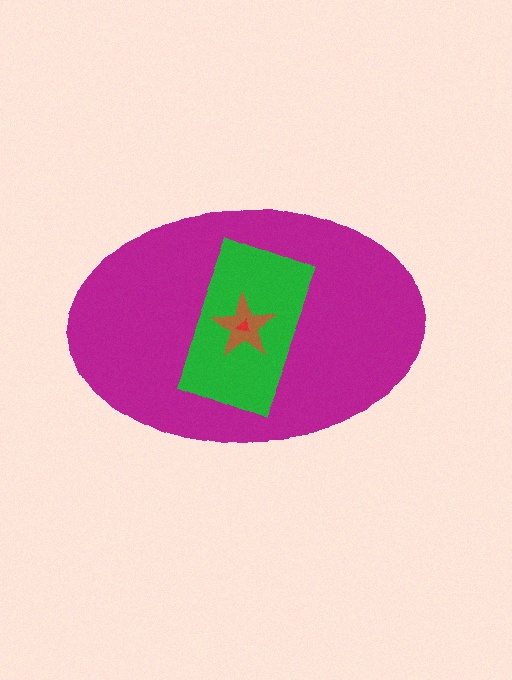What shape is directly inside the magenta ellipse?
The green rectangle.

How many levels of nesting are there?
4.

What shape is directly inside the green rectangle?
The brown star.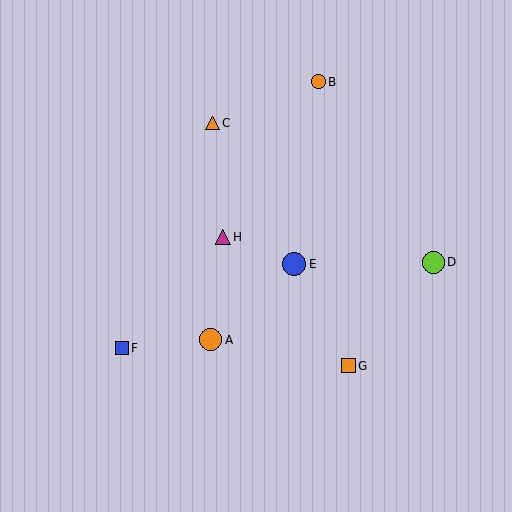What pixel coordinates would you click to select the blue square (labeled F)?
Click at (122, 348) to select the blue square F.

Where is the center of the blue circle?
The center of the blue circle is at (294, 264).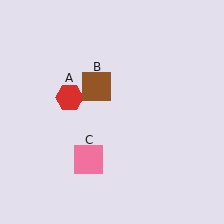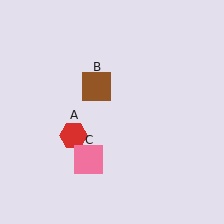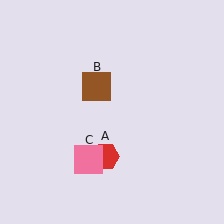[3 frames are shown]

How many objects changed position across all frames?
1 object changed position: red hexagon (object A).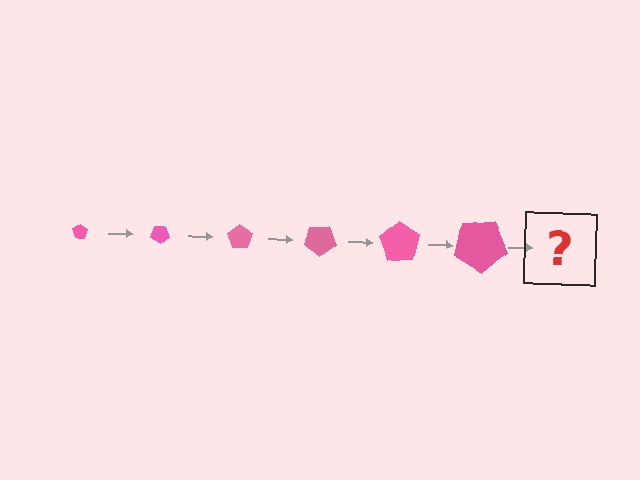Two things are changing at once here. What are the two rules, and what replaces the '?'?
The two rules are that the pentagon grows larger each step and it rotates 35 degrees each step. The '?' should be a pentagon, larger than the previous one and rotated 210 degrees from the start.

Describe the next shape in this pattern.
It should be a pentagon, larger than the previous one and rotated 210 degrees from the start.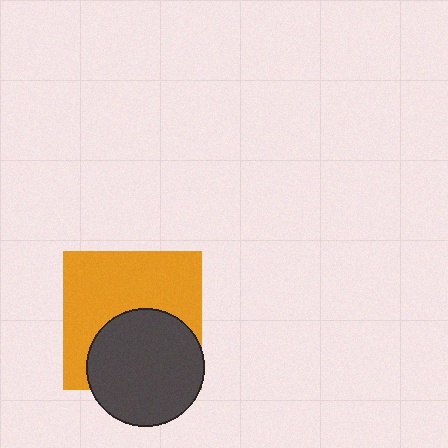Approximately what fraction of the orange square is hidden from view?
Roughly 42% of the orange square is hidden behind the dark gray circle.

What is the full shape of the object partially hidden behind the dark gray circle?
The partially hidden object is an orange square.